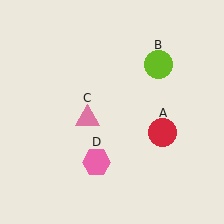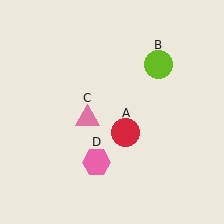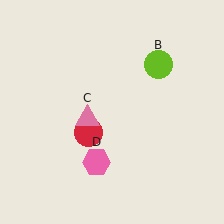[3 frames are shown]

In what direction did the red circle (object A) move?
The red circle (object A) moved left.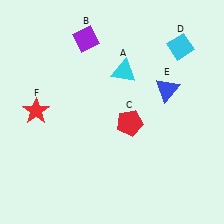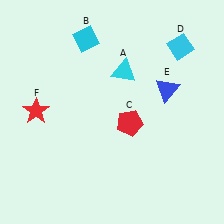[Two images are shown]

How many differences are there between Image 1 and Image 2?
There is 1 difference between the two images.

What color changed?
The diamond (B) changed from purple in Image 1 to cyan in Image 2.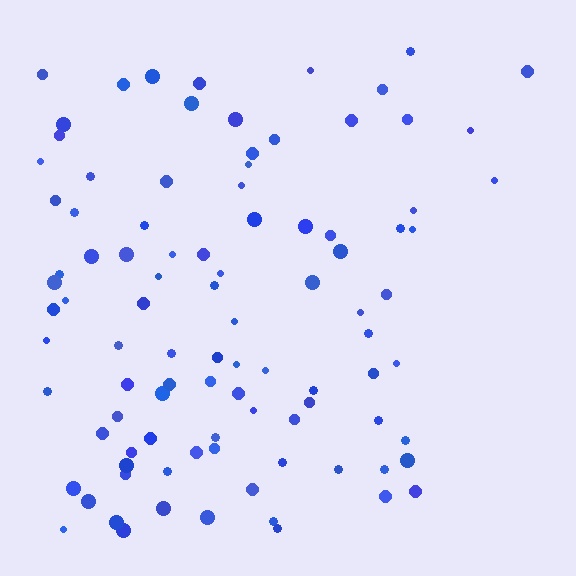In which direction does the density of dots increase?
From right to left, with the left side densest.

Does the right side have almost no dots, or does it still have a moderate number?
Still a moderate number, just noticeably fewer than the left.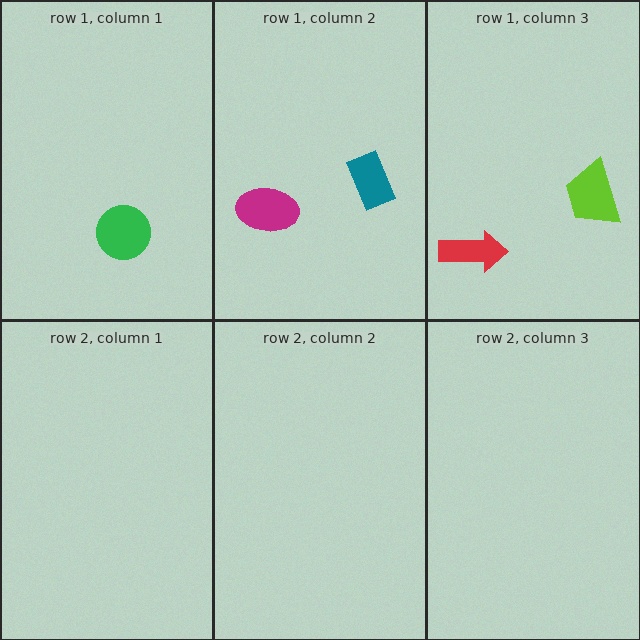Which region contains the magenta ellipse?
The row 1, column 2 region.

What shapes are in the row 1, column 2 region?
The teal rectangle, the magenta ellipse.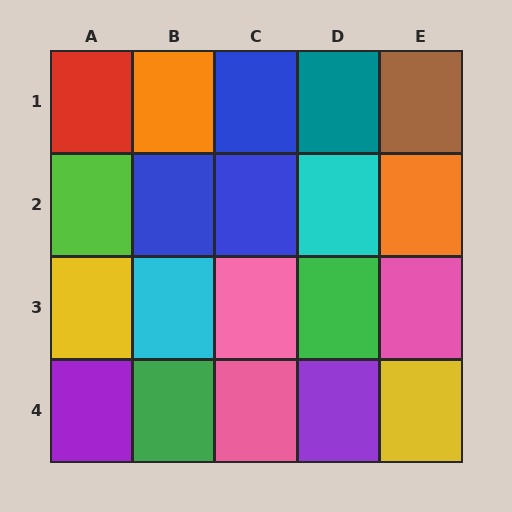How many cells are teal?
1 cell is teal.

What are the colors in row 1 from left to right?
Red, orange, blue, teal, brown.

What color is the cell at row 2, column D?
Cyan.